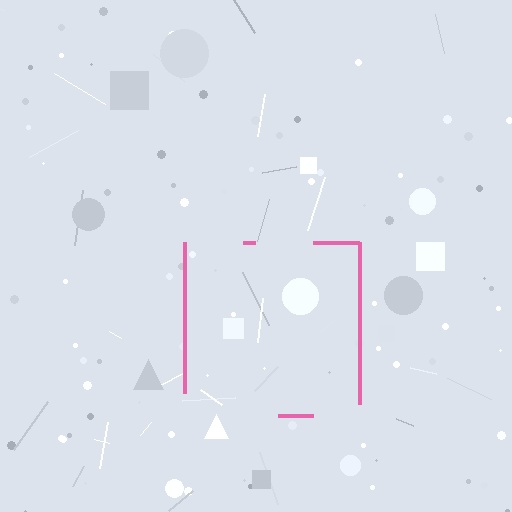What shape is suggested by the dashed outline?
The dashed outline suggests a square.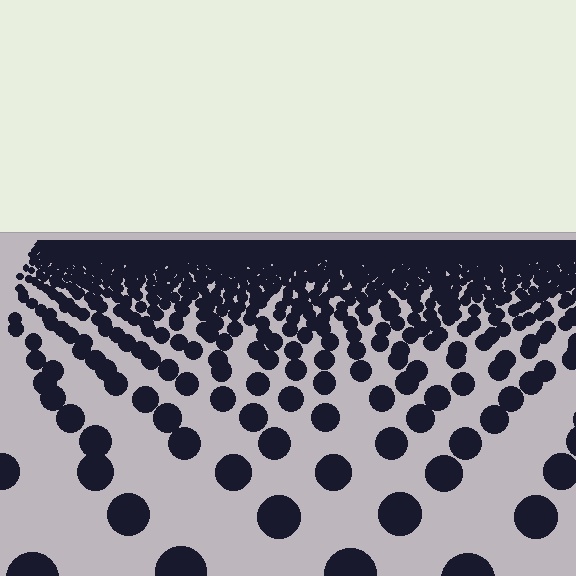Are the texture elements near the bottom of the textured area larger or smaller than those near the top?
Larger. Near the bottom, elements are closer to the viewer and appear at a bigger on-screen size.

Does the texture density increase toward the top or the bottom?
Density increases toward the top.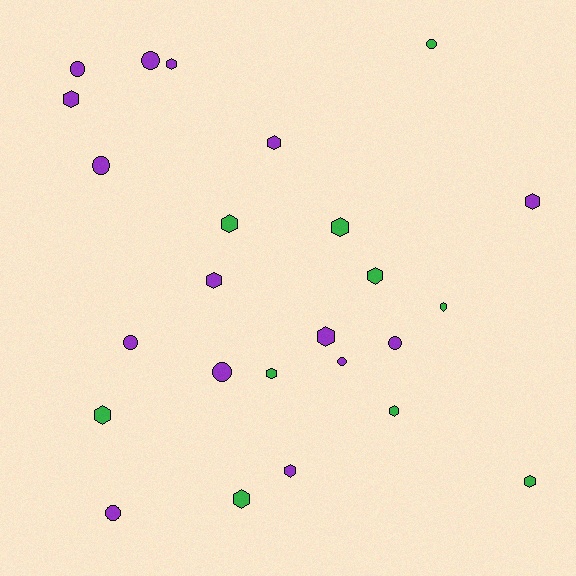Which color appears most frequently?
Purple, with 15 objects.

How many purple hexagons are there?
There are 7 purple hexagons.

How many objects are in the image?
There are 25 objects.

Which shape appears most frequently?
Hexagon, with 16 objects.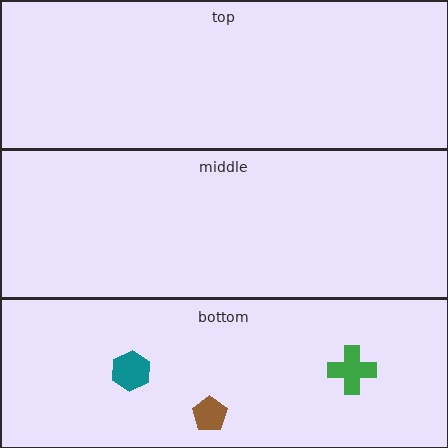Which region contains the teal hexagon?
The bottom region.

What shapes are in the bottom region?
The green cross, the teal hexagon, the brown pentagon.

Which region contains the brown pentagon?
The bottom region.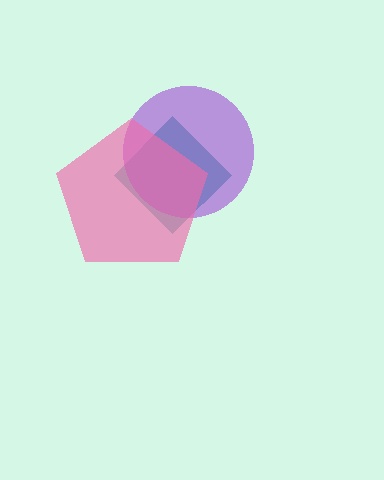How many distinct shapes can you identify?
There are 3 distinct shapes: a teal diamond, a purple circle, a pink pentagon.